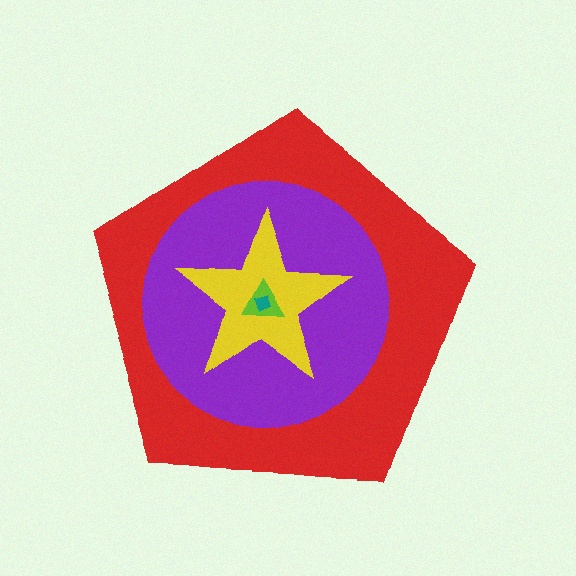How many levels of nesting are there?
5.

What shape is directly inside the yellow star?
The lime triangle.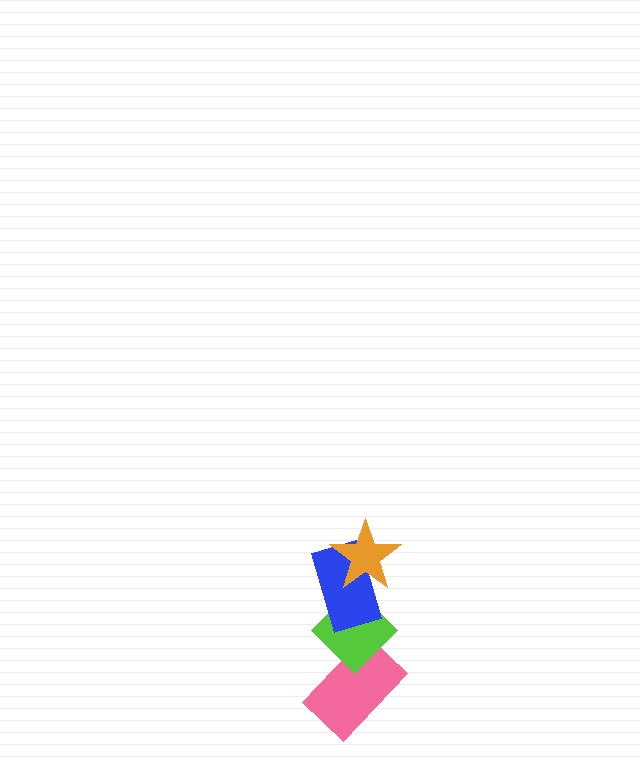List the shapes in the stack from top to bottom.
From top to bottom: the orange star, the blue rectangle, the lime diamond, the pink rectangle.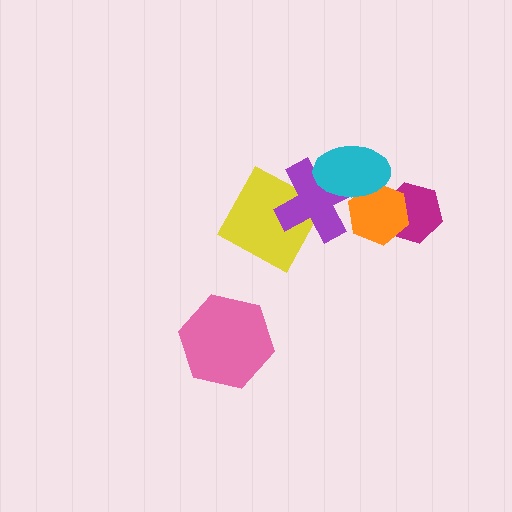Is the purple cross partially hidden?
Yes, it is partially covered by another shape.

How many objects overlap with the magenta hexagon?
1 object overlaps with the magenta hexagon.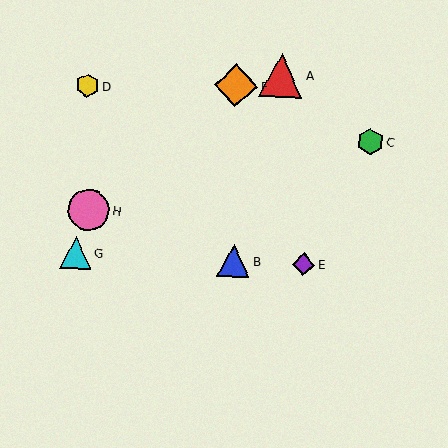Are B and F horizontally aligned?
No, B is at y≈261 and F is at y≈86.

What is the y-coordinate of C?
Object C is at y≈142.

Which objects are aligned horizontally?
Objects B, E, G are aligned horizontally.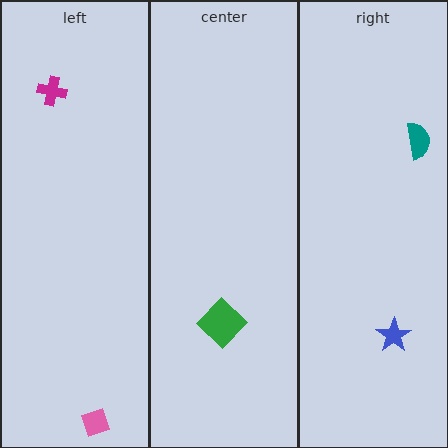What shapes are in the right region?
The blue star, the teal semicircle.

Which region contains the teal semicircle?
The right region.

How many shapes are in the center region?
1.